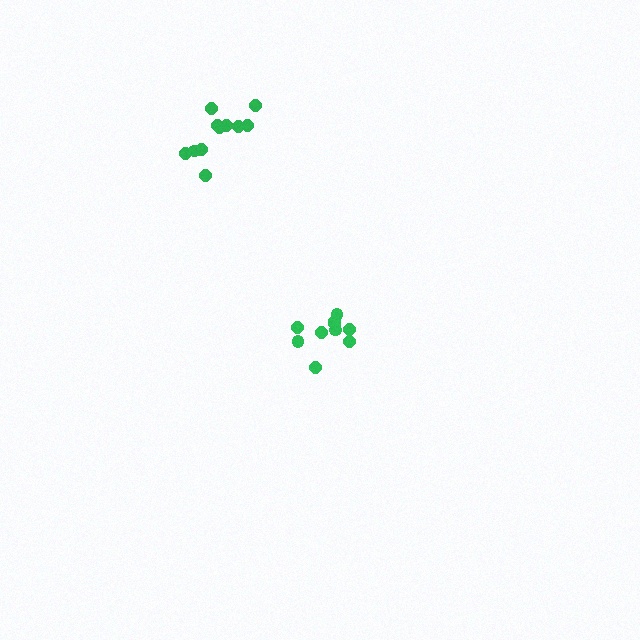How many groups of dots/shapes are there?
There are 2 groups.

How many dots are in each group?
Group 1: 11 dots, Group 2: 10 dots (21 total).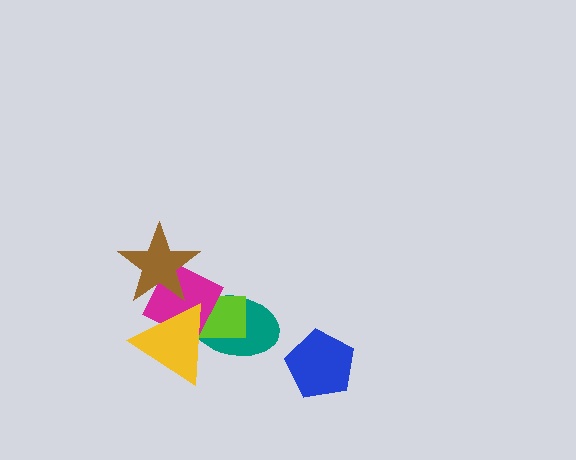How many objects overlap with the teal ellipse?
3 objects overlap with the teal ellipse.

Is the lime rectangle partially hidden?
Yes, it is partially covered by another shape.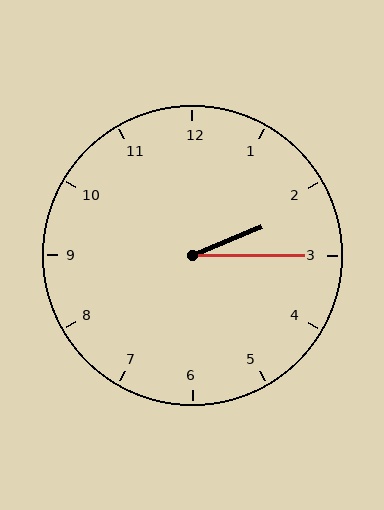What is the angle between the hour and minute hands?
Approximately 22 degrees.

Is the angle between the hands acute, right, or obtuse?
It is acute.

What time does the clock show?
2:15.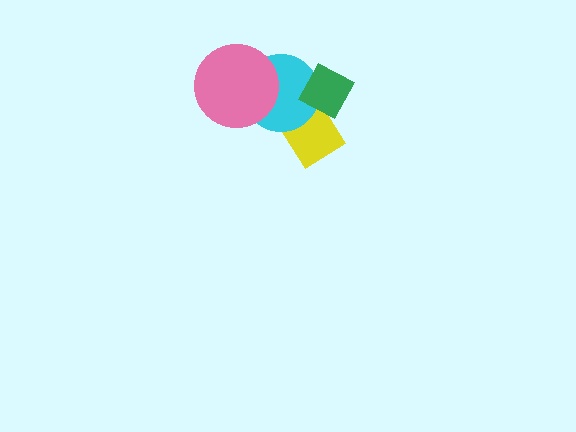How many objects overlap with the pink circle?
1 object overlaps with the pink circle.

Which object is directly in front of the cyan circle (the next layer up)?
The pink circle is directly in front of the cyan circle.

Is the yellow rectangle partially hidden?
Yes, it is partially covered by another shape.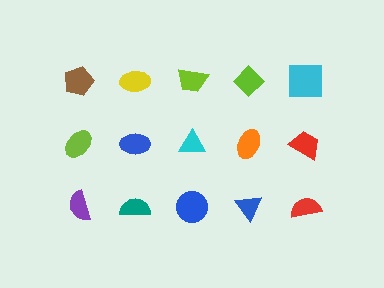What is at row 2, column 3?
A cyan triangle.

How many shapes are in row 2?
5 shapes.